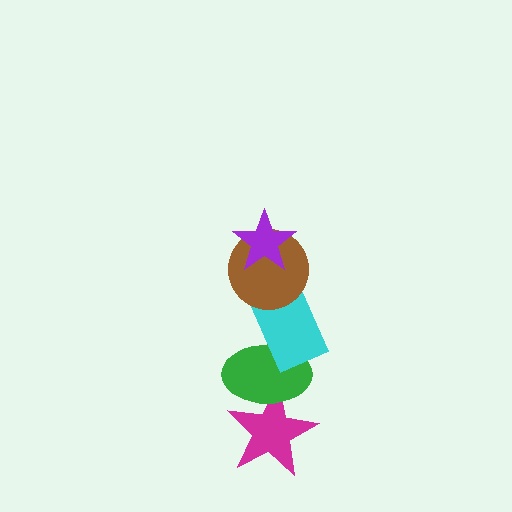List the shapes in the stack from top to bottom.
From top to bottom: the purple star, the brown circle, the cyan rectangle, the green ellipse, the magenta star.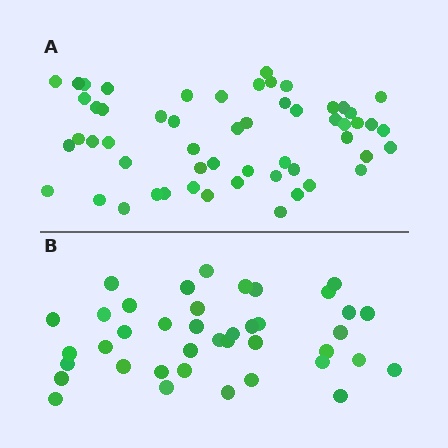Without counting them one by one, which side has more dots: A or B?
Region A (the top region) has more dots.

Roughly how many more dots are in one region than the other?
Region A has approximately 15 more dots than region B.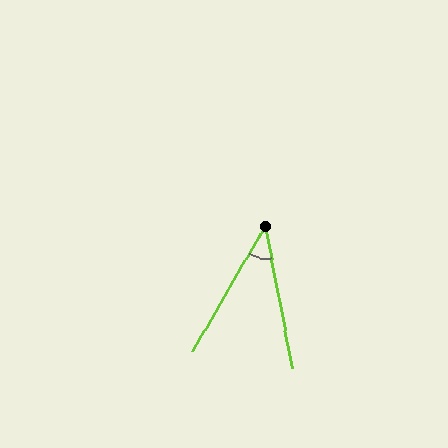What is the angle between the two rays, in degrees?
Approximately 41 degrees.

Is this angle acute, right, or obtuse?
It is acute.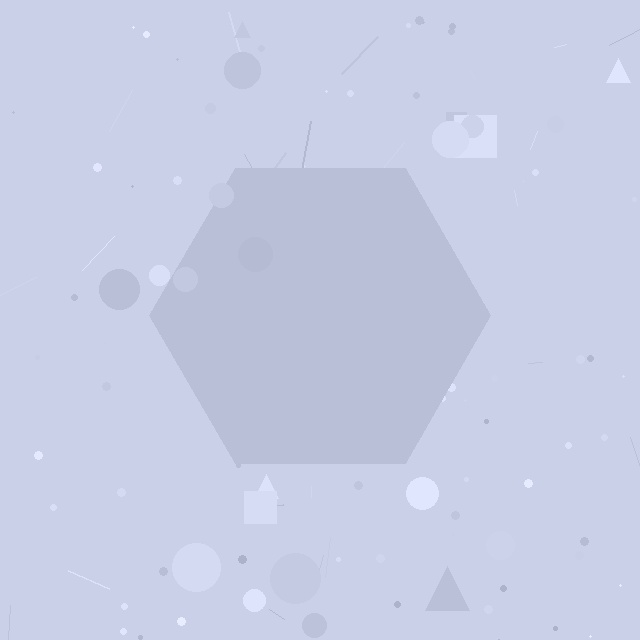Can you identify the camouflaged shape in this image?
The camouflaged shape is a hexagon.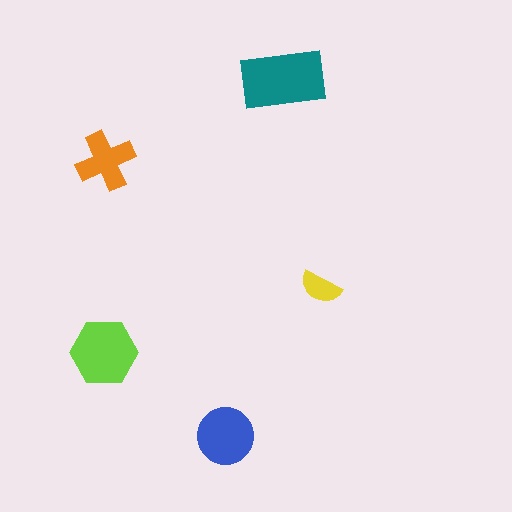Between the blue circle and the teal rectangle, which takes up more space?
The teal rectangle.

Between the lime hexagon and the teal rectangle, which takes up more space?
The teal rectangle.